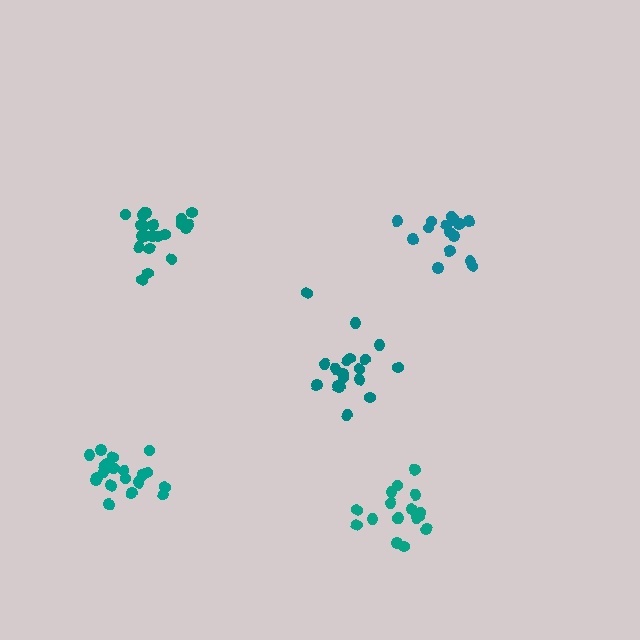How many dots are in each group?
Group 1: 21 dots, Group 2: 17 dots, Group 3: 21 dots, Group 4: 19 dots, Group 5: 15 dots (93 total).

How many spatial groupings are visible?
There are 5 spatial groupings.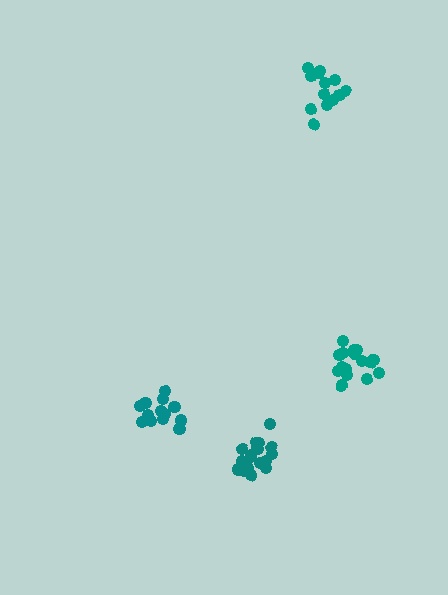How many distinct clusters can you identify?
There are 4 distinct clusters.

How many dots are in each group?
Group 1: 13 dots, Group 2: 17 dots, Group 3: 18 dots, Group 4: 13 dots (61 total).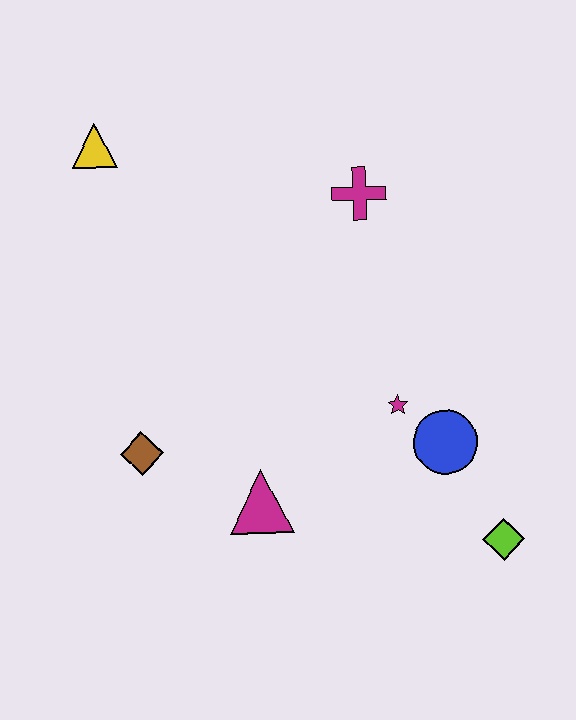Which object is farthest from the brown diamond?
The lime diamond is farthest from the brown diamond.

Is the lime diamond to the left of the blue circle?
No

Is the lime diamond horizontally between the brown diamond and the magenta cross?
No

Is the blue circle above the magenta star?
No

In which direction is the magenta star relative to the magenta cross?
The magenta star is below the magenta cross.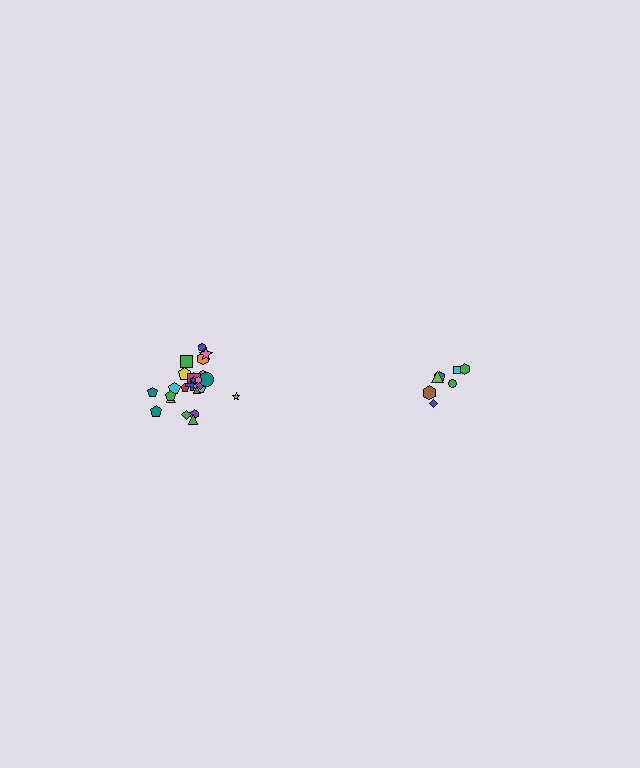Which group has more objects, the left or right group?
The left group.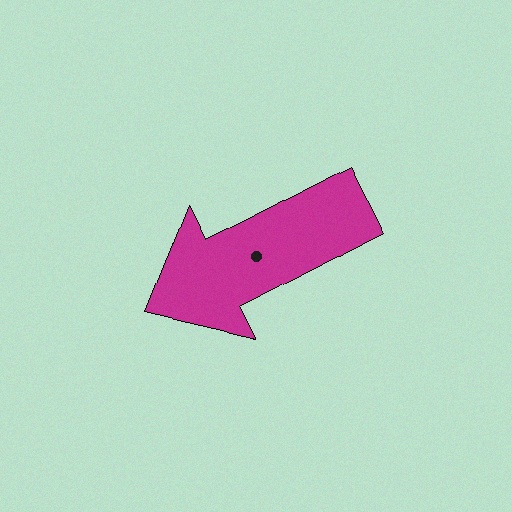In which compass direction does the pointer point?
Southwest.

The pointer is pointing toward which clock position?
Roughly 8 o'clock.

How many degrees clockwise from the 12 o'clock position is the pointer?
Approximately 242 degrees.